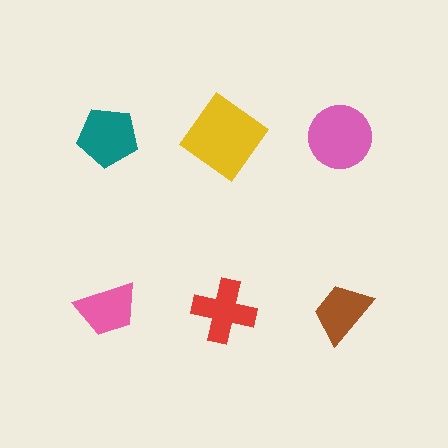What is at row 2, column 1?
A pink trapezoid.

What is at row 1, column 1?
A teal pentagon.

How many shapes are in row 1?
3 shapes.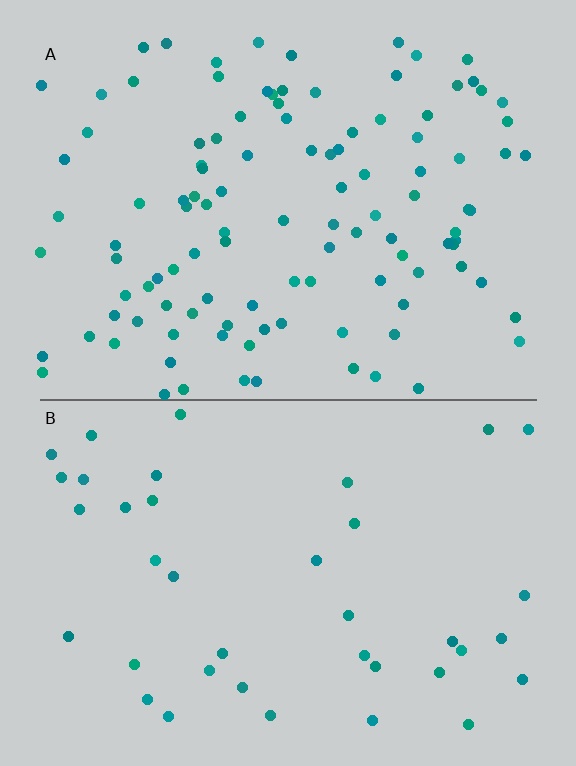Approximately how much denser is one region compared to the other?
Approximately 2.9× — region A over region B.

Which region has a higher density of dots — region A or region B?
A (the top).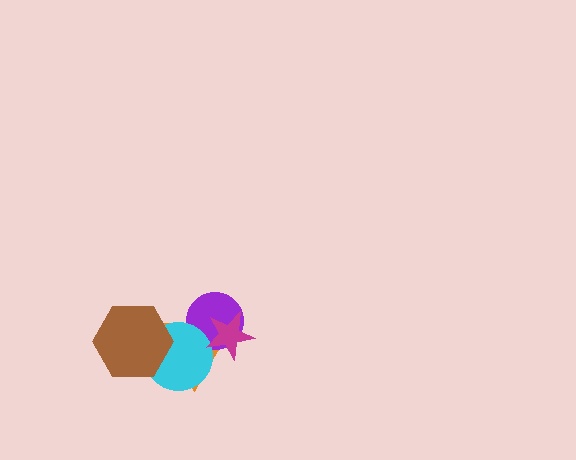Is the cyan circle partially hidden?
Yes, it is partially covered by another shape.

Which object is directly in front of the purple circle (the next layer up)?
The cyan circle is directly in front of the purple circle.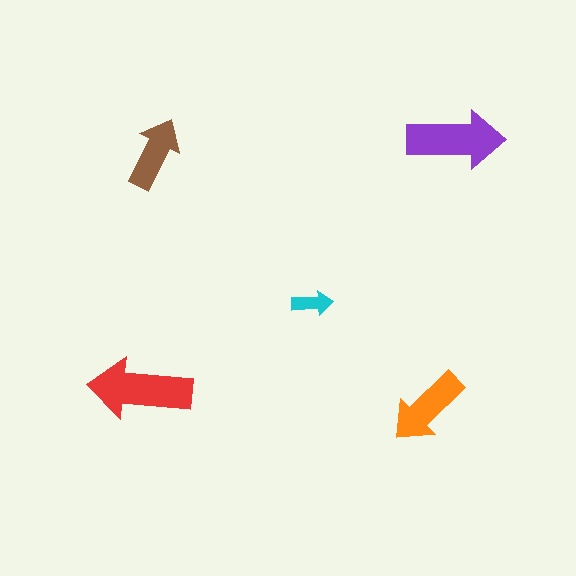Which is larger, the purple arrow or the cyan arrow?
The purple one.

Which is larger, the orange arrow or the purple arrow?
The purple one.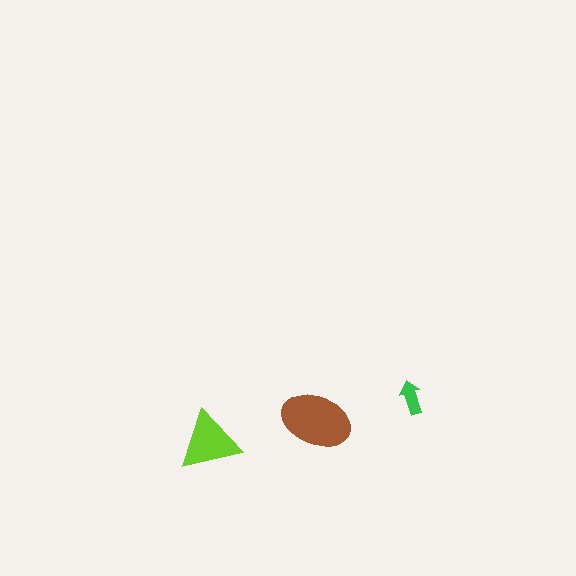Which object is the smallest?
The green arrow.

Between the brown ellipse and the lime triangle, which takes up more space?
The brown ellipse.